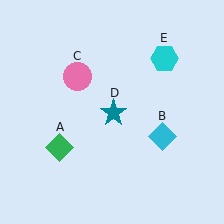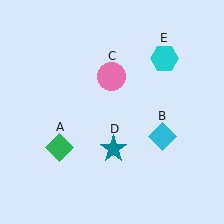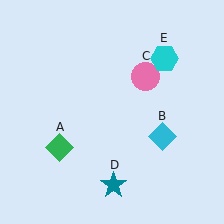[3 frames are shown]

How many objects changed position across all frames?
2 objects changed position: pink circle (object C), teal star (object D).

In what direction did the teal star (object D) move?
The teal star (object D) moved down.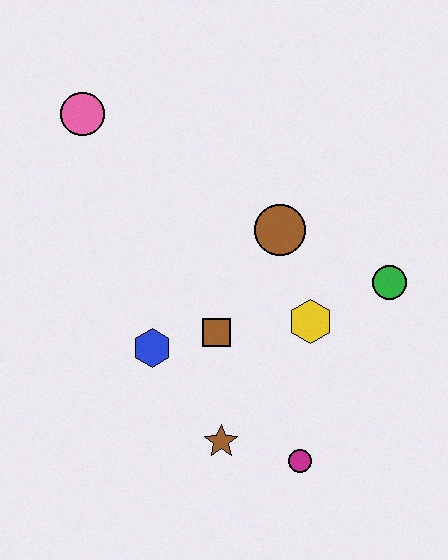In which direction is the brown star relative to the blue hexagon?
The brown star is below the blue hexagon.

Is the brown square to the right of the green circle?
No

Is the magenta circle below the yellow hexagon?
Yes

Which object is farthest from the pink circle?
The magenta circle is farthest from the pink circle.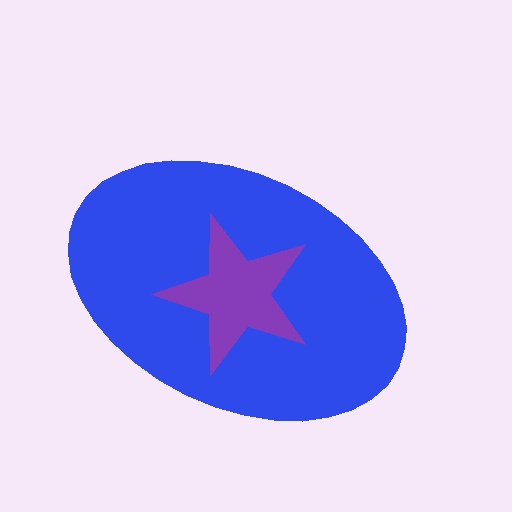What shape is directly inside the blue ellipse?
The purple star.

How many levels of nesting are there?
2.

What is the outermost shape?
The blue ellipse.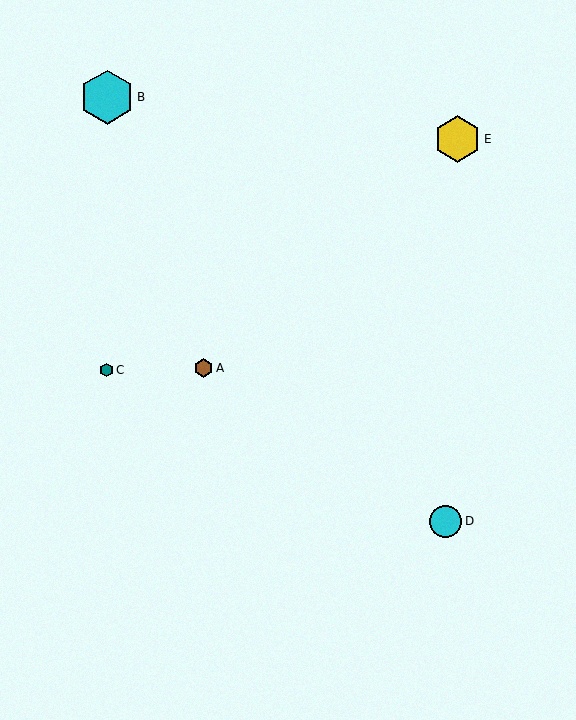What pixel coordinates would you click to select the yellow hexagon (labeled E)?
Click at (458, 139) to select the yellow hexagon E.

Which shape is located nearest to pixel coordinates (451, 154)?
The yellow hexagon (labeled E) at (458, 139) is nearest to that location.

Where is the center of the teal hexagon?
The center of the teal hexagon is at (106, 370).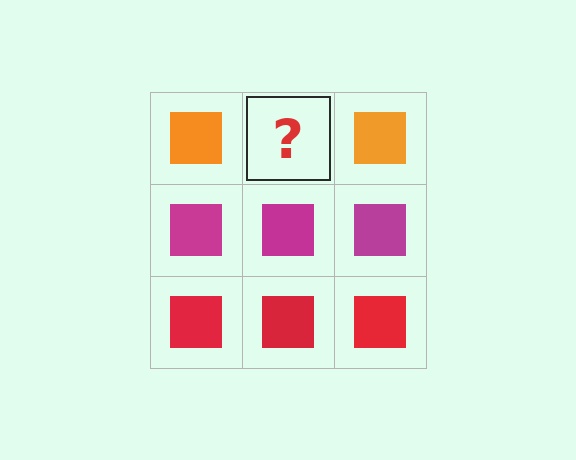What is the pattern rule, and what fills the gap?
The rule is that each row has a consistent color. The gap should be filled with an orange square.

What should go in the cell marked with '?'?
The missing cell should contain an orange square.